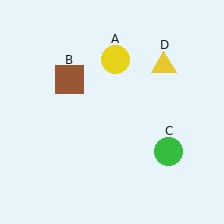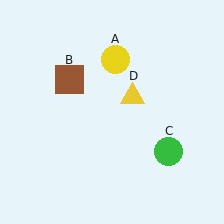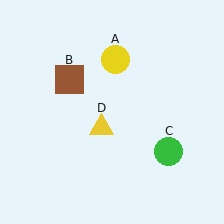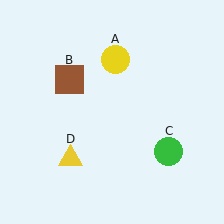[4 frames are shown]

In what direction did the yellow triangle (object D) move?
The yellow triangle (object D) moved down and to the left.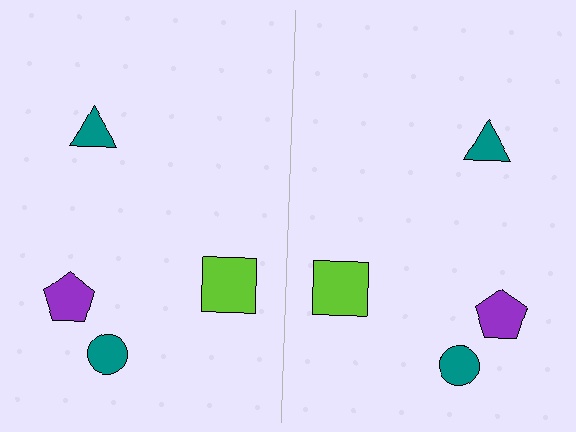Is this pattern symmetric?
Yes, this pattern has bilateral (reflection) symmetry.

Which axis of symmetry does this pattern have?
The pattern has a vertical axis of symmetry running through the center of the image.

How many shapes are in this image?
There are 8 shapes in this image.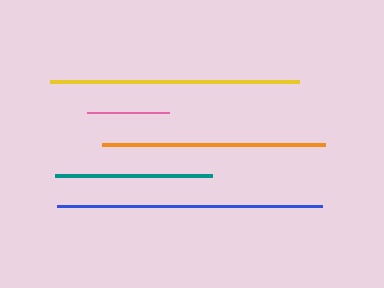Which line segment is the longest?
The blue line is the longest at approximately 265 pixels.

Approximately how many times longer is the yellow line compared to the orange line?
The yellow line is approximately 1.1 times the length of the orange line.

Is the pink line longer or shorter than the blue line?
The blue line is longer than the pink line.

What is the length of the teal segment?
The teal segment is approximately 158 pixels long.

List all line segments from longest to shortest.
From longest to shortest: blue, yellow, orange, teal, pink.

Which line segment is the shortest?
The pink line is the shortest at approximately 82 pixels.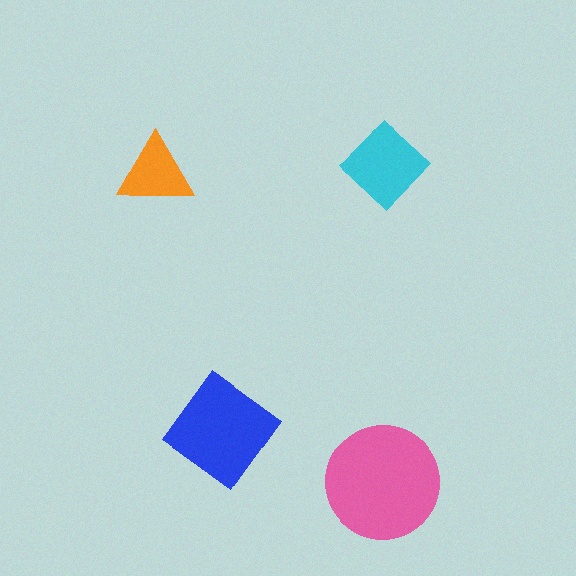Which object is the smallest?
The orange triangle.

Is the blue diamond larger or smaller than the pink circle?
Smaller.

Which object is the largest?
The pink circle.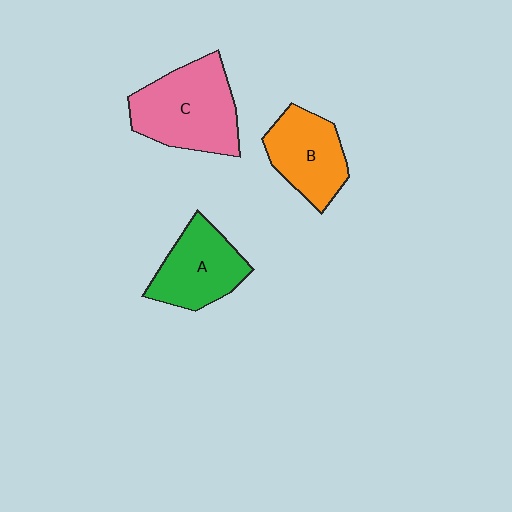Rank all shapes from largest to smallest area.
From largest to smallest: C (pink), A (green), B (orange).